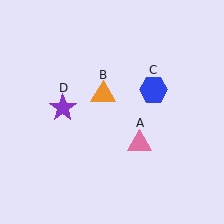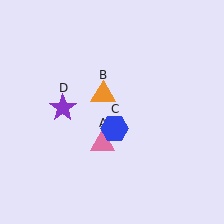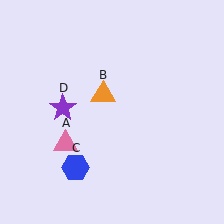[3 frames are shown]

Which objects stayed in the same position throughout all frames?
Orange triangle (object B) and purple star (object D) remained stationary.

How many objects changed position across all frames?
2 objects changed position: pink triangle (object A), blue hexagon (object C).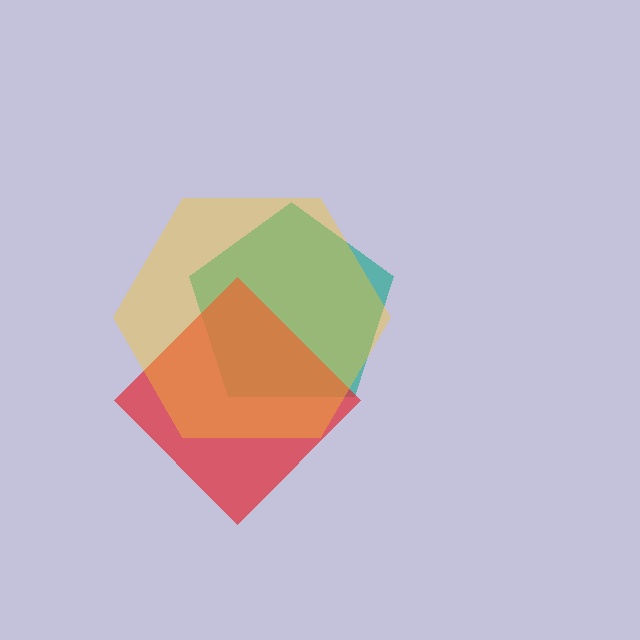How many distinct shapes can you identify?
There are 3 distinct shapes: a teal pentagon, a red diamond, a yellow hexagon.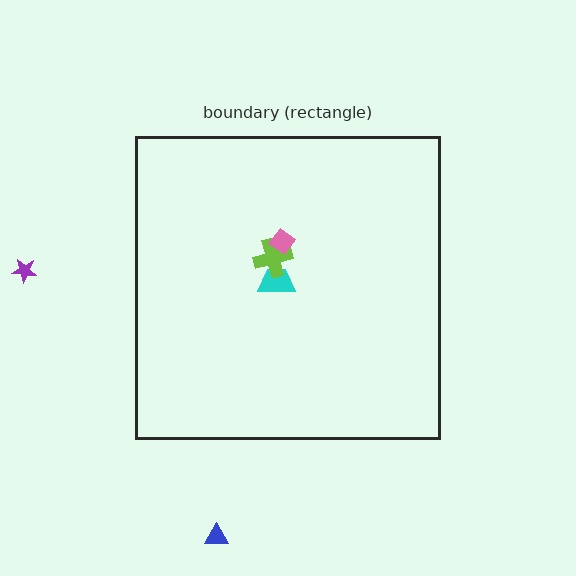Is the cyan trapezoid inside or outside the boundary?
Inside.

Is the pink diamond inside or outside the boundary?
Inside.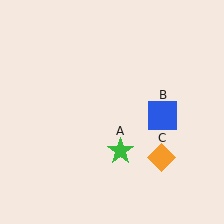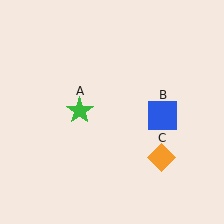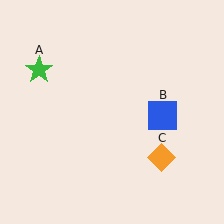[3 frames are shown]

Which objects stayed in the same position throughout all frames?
Blue square (object B) and orange diamond (object C) remained stationary.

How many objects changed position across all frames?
1 object changed position: green star (object A).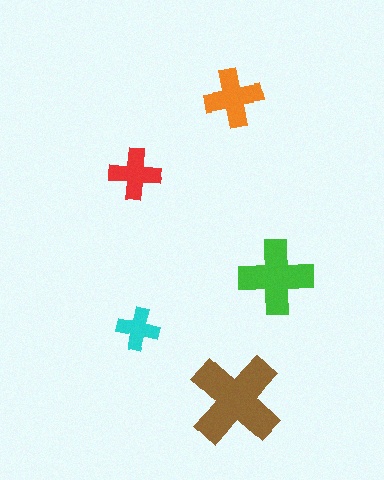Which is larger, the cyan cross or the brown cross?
The brown one.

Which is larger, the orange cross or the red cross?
The orange one.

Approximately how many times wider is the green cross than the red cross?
About 1.5 times wider.